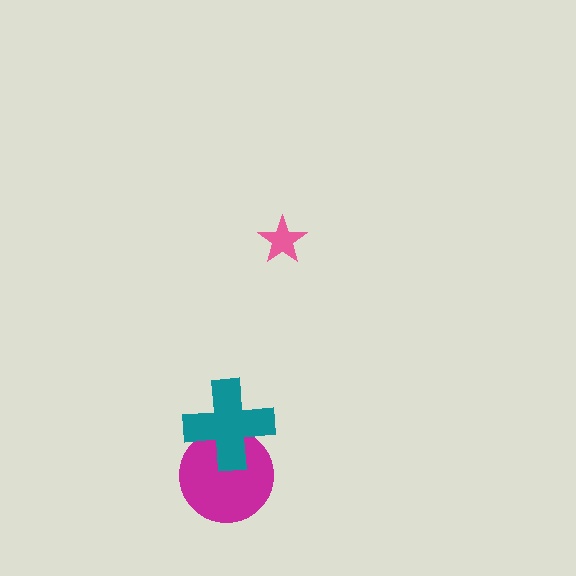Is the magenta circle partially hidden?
Yes, it is partially covered by another shape.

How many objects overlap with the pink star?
0 objects overlap with the pink star.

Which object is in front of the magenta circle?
The teal cross is in front of the magenta circle.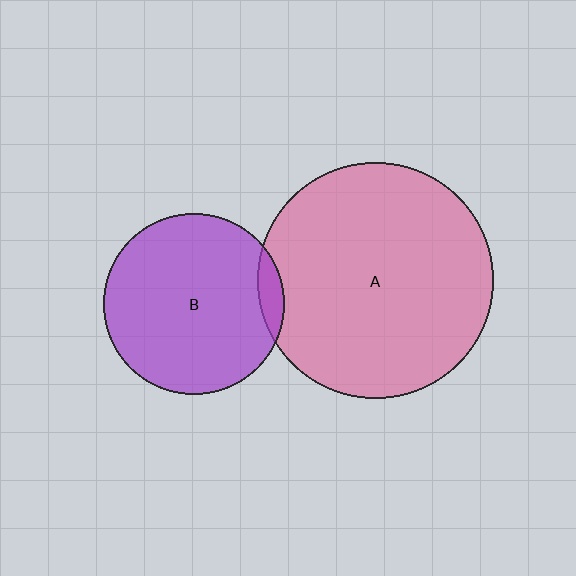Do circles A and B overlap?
Yes.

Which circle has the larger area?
Circle A (pink).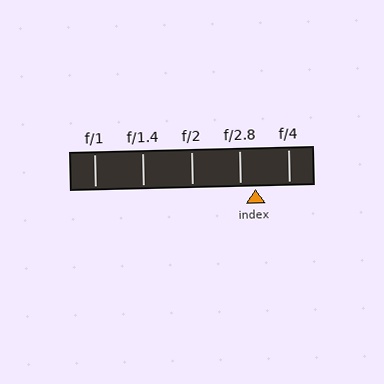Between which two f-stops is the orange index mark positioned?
The index mark is between f/2.8 and f/4.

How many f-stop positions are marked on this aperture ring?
There are 5 f-stop positions marked.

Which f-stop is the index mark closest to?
The index mark is closest to f/2.8.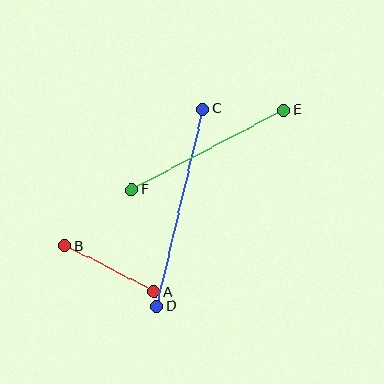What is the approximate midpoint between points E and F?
The midpoint is at approximately (208, 150) pixels.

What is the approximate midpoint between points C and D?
The midpoint is at approximately (180, 208) pixels.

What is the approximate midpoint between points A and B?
The midpoint is at approximately (110, 269) pixels.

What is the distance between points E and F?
The distance is approximately 171 pixels.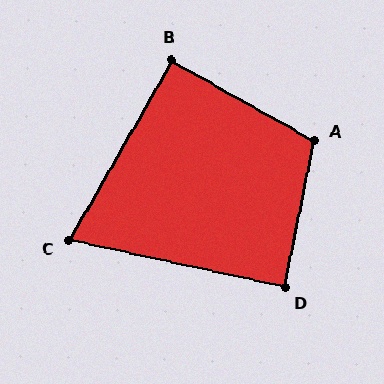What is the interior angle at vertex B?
Approximately 91 degrees (approximately right).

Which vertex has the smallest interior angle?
C, at approximately 72 degrees.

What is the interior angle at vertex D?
Approximately 89 degrees (approximately right).